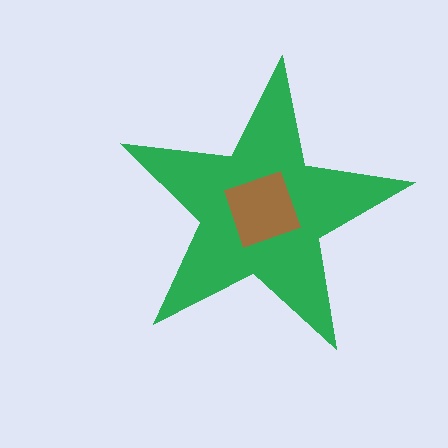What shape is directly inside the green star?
The brown square.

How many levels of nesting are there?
2.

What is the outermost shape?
The green star.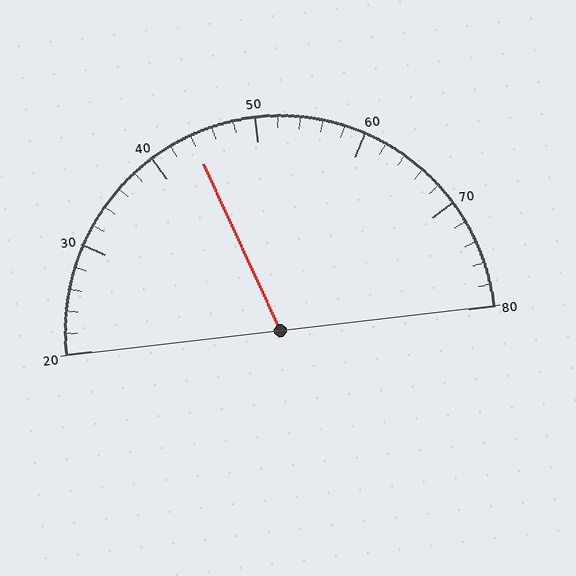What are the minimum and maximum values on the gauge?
The gauge ranges from 20 to 80.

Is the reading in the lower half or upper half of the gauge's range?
The reading is in the lower half of the range (20 to 80).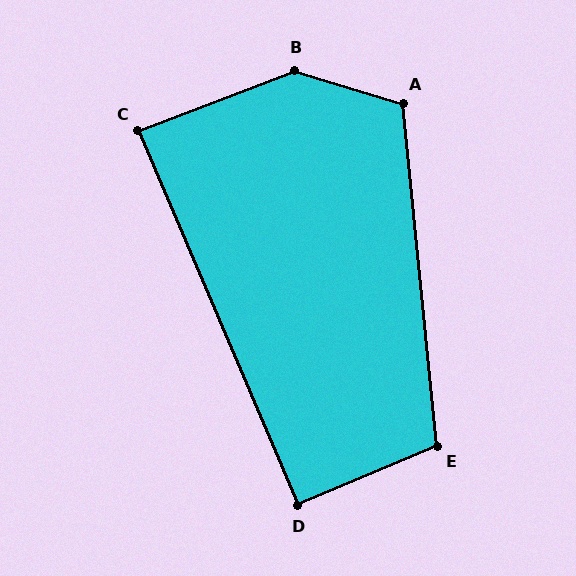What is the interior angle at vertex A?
Approximately 113 degrees (obtuse).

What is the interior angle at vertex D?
Approximately 90 degrees (approximately right).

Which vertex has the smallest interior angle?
C, at approximately 88 degrees.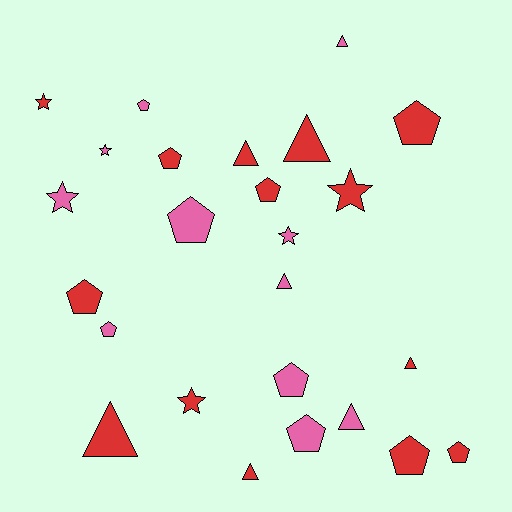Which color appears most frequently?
Red, with 14 objects.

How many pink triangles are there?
There are 3 pink triangles.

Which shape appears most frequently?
Pentagon, with 11 objects.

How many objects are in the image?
There are 25 objects.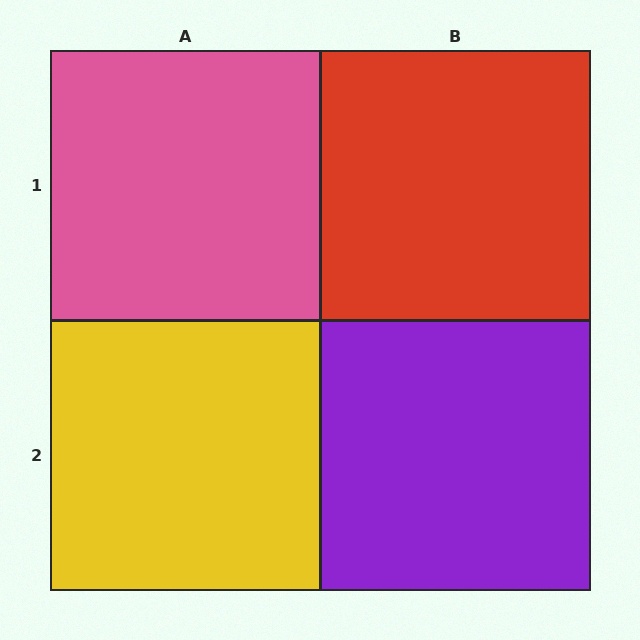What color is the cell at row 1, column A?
Pink.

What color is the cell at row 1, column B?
Red.